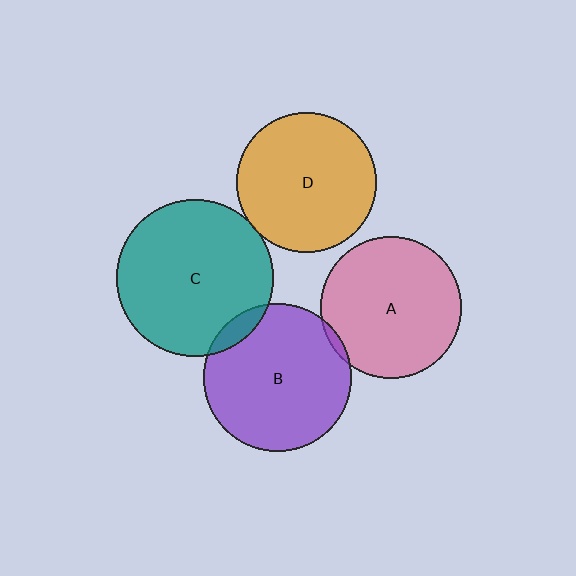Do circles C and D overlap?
Yes.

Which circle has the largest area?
Circle C (teal).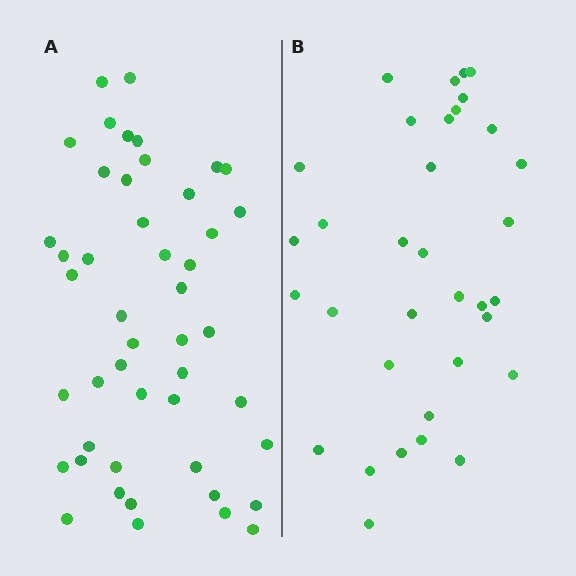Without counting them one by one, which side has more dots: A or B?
Region A (the left region) has more dots.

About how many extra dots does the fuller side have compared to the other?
Region A has approximately 15 more dots than region B.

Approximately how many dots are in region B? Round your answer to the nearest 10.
About 30 dots. (The exact count is 34, which rounds to 30.)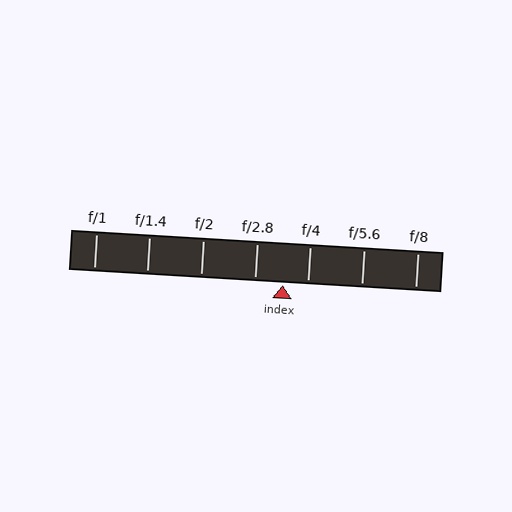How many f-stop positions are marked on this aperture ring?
There are 7 f-stop positions marked.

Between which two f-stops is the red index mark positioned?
The index mark is between f/2.8 and f/4.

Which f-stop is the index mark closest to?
The index mark is closest to f/4.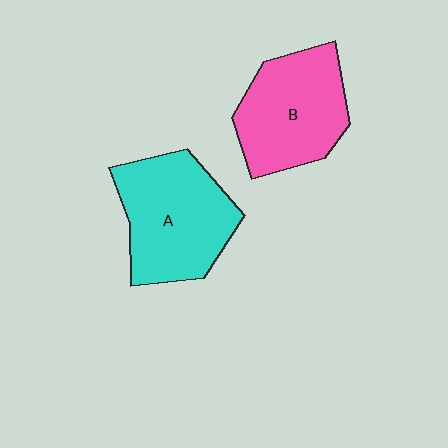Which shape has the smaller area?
Shape B (pink).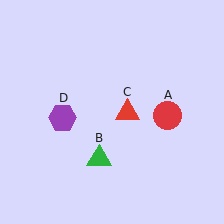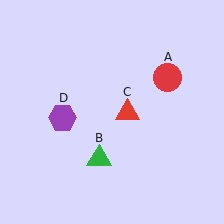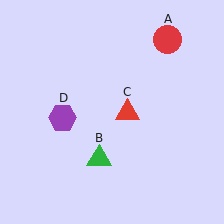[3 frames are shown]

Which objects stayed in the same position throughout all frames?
Green triangle (object B) and red triangle (object C) and purple hexagon (object D) remained stationary.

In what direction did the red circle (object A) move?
The red circle (object A) moved up.